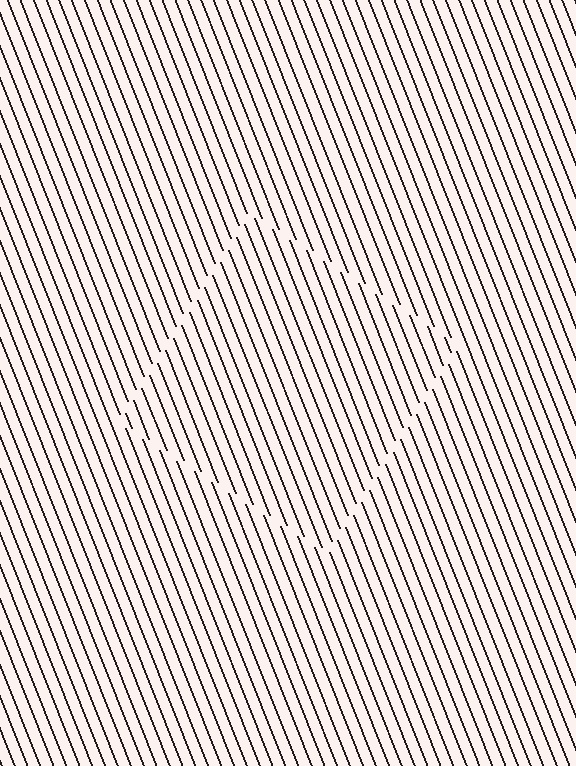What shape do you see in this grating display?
An illusory square. The interior of the shape contains the same grating, shifted by half a period — the contour is defined by the phase discontinuity where line-ends from the inner and outer gratings abut.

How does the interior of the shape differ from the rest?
The interior of the shape contains the same grating, shifted by half a period — the contour is defined by the phase discontinuity where line-ends from the inner and outer gratings abut.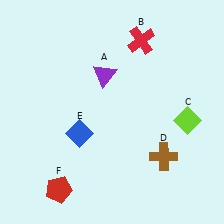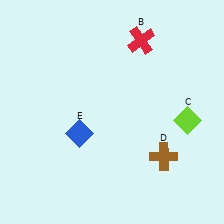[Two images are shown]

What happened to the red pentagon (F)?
The red pentagon (F) was removed in Image 2. It was in the bottom-left area of Image 1.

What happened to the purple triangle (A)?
The purple triangle (A) was removed in Image 2. It was in the top-left area of Image 1.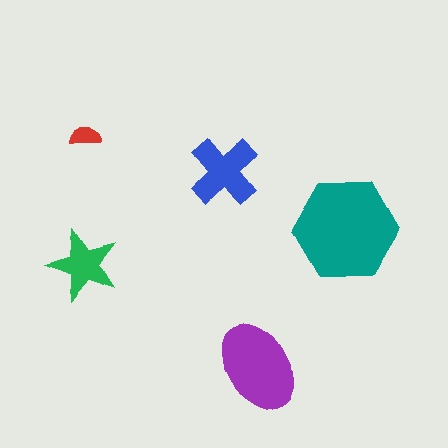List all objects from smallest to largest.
The red semicircle, the green star, the blue cross, the purple ellipse, the teal hexagon.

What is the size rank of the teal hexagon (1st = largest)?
1st.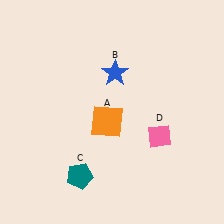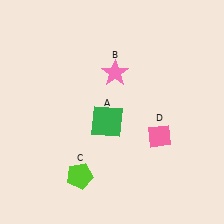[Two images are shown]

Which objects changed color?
A changed from orange to green. B changed from blue to pink. C changed from teal to lime.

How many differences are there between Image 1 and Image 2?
There are 3 differences between the two images.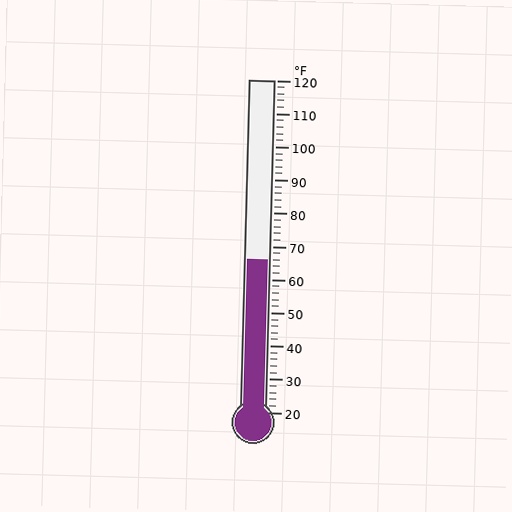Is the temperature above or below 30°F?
The temperature is above 30°F.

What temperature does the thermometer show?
The thermometer shows approximately 66°F.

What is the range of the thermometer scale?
The thermometer scale ranges from 20°F to 120°F.